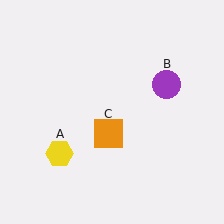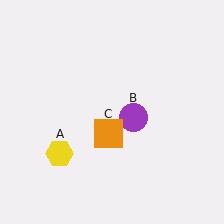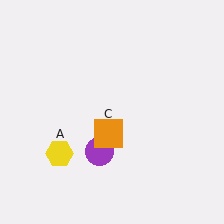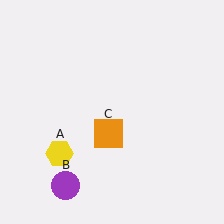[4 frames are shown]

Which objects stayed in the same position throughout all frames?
Yellow hexagon (object A) and orange square (object C) remained stationary.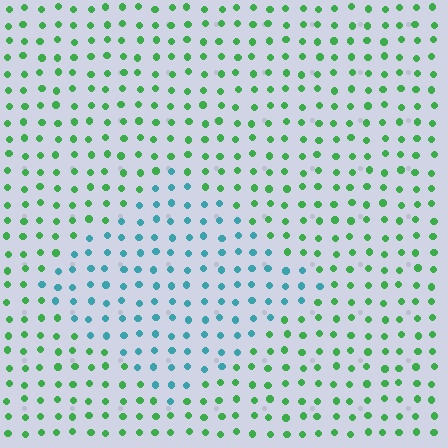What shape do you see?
I see a diamond.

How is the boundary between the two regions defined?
The boundary is defined purely by a slight shift in hue (about 58 degrees). Spacing, size, and orientation are identical on both sides.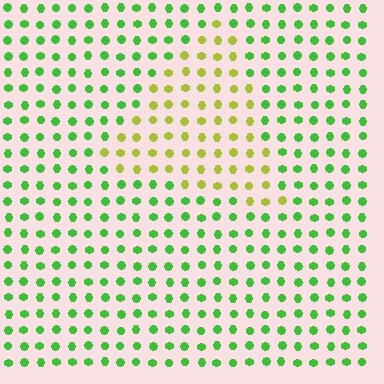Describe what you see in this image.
The image is filled with small green elements in a uniform arrangement. A triangle-shaped region is visible where the elements are tinted to a slightly different hue, forming a subtle color boundary.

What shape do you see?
I see a triangle.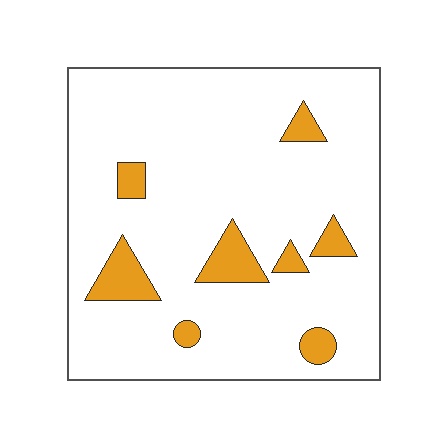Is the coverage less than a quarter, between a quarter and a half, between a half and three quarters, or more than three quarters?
Less than a quarter.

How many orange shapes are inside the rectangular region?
8.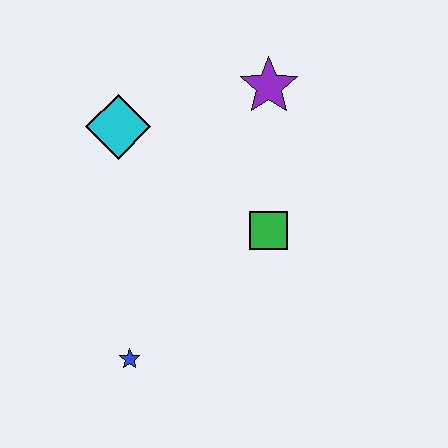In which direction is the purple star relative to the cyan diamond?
The purple star is to the right of the cyan diamond.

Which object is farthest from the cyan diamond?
The blue star is farthest from the cyan diamond.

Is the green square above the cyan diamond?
No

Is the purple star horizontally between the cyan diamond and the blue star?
No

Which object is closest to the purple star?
The green square is closest to the purple star.